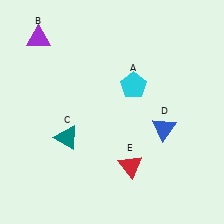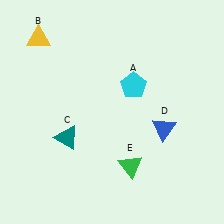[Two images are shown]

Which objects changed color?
B changed from purple to yellow. E changed from red to green.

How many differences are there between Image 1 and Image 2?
There are 2 differences between the two images.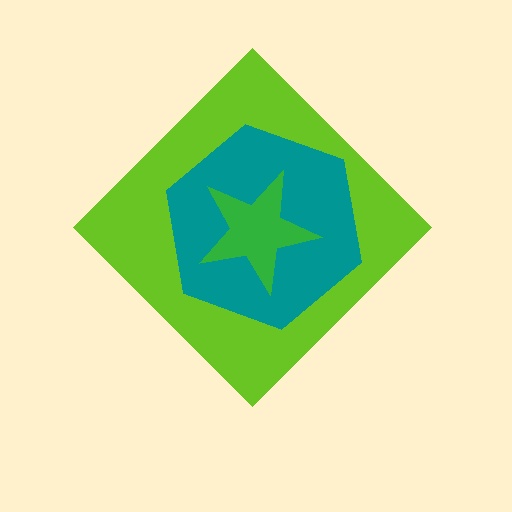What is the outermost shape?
The lime diamond.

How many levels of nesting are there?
3.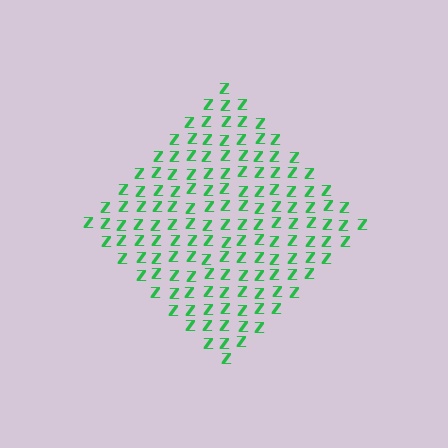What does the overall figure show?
The overall figure shows a diamond.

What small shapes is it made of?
It is made of small letter Z's.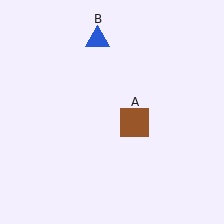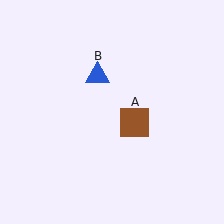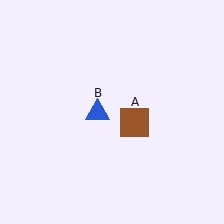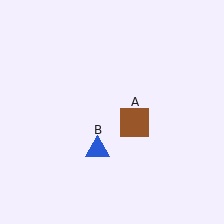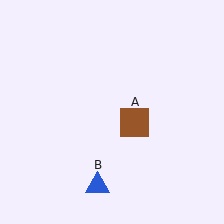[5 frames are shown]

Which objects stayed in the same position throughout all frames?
Brown square (object A) remained stationary.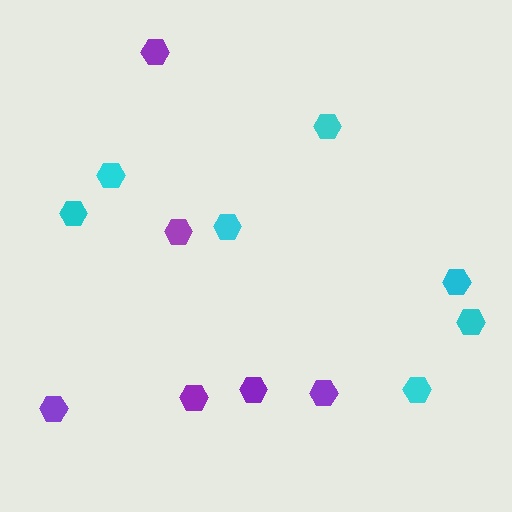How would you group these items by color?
There are 2 groups: one group of cyan hexagons (7) and one group of purple hexagons (6).